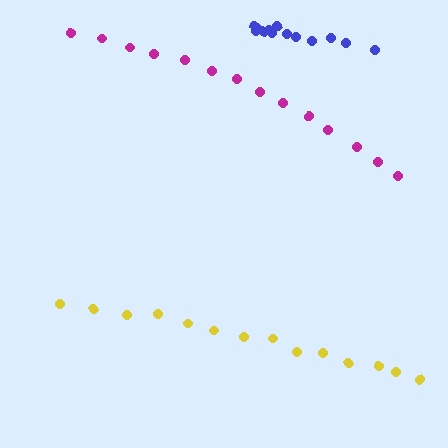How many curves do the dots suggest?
There are 3 distinct paths.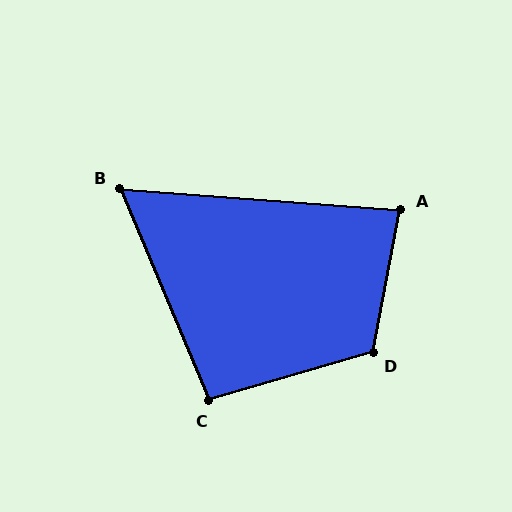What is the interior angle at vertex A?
Approximately 83 degrees (acute).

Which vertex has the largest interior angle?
D, at approximately 117 degrees.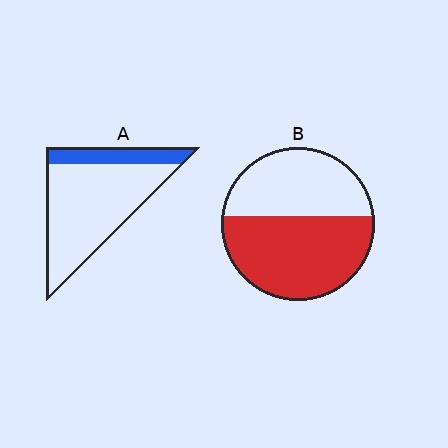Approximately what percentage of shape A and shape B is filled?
A is approximately 20% and B is approximately 55%.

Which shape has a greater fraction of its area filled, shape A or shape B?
Shape B.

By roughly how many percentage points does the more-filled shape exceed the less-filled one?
By roughly 35 percentage points (B over A).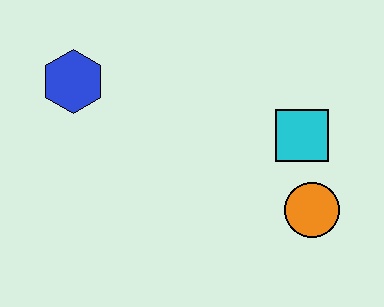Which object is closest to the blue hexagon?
The cyan square is closest to the blue hexagon.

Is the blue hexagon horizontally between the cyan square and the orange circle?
No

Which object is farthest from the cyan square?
The blue hexagon is farthest from the cyan square.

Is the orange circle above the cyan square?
No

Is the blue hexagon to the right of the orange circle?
No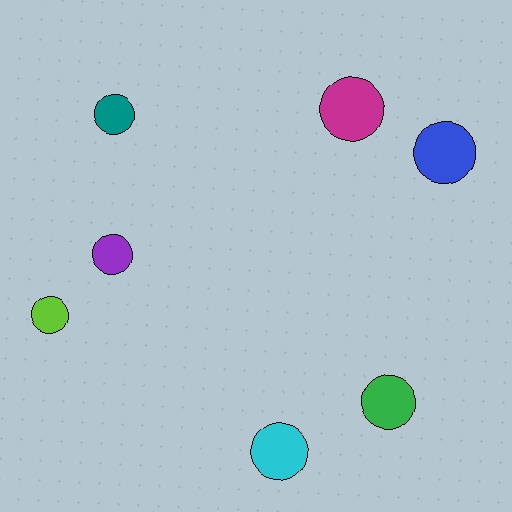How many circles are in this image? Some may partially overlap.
There are 7 circles.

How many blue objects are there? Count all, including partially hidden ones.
There is 1 blue object.